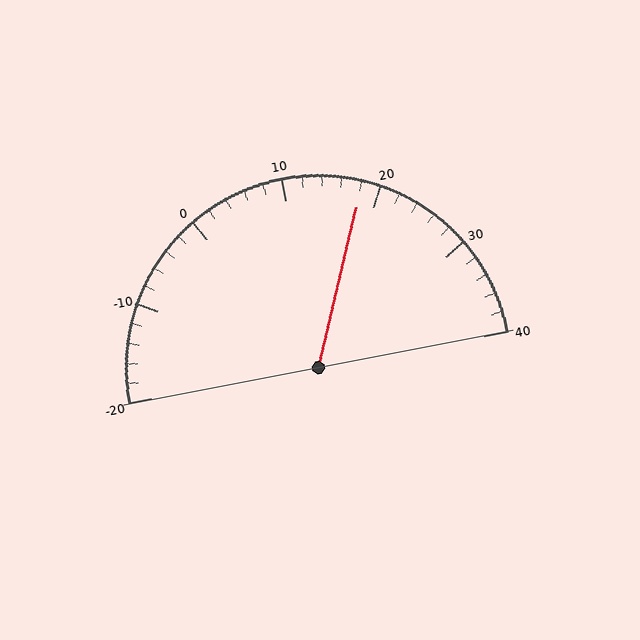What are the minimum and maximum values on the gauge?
The gauge ranges from -20 to 40.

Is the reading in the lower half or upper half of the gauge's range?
The reading is in the upper half of the range (-20 to 40).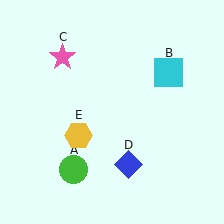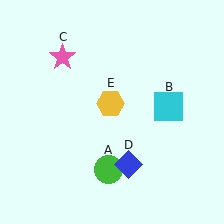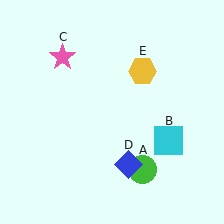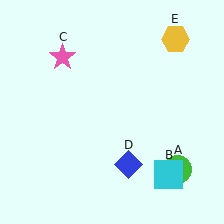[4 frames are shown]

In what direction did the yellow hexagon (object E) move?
The yellow hexagon (object E) moved up and to the right.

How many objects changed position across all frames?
3 objects changed position: green circle (object A), cyan square (object B), yellow hexagon (object E).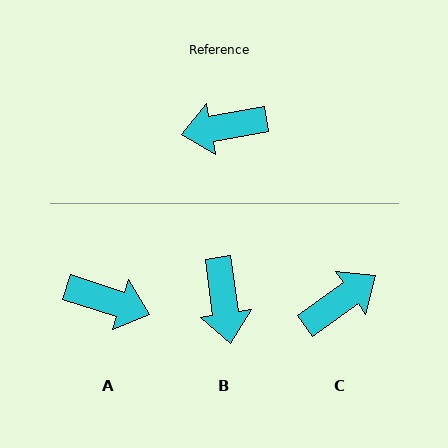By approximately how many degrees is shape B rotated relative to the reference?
Approximately 88 degrees counter-clockwise.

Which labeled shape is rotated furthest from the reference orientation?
C, about 155 degrees away.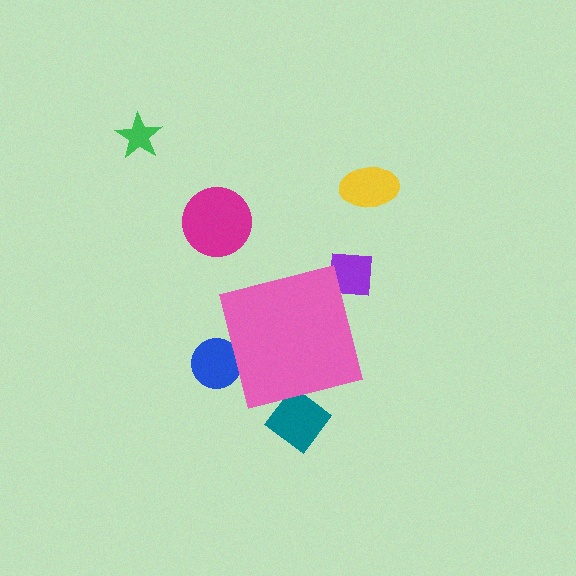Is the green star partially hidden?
No, the green star is fully visible.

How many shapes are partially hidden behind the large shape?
3 shapes are partially hidden.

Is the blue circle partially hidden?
Yes, the blue circle is partially hidden behind the pink square.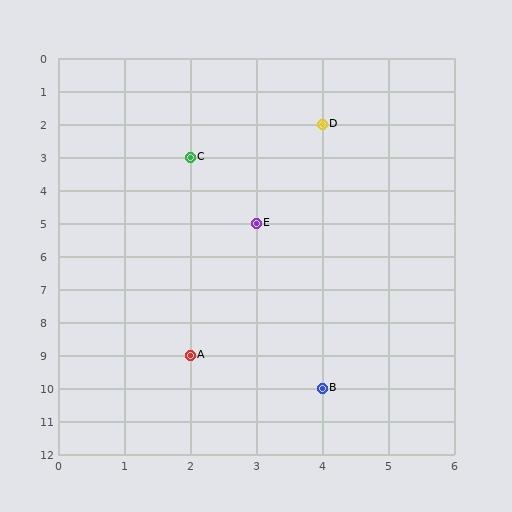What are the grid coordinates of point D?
Point D is at grid coordinates (4, 2).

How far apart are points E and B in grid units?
Points E and B are 1 column and 5 rows apart (about 5.1 grid units diagonally).